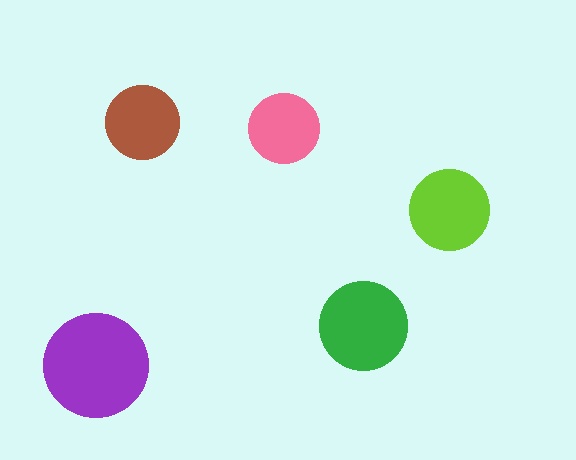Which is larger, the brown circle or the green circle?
The green one.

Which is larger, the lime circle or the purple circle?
The purple one.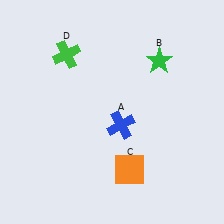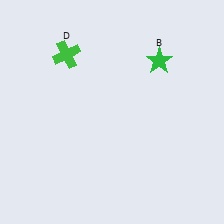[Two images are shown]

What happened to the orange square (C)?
The orange square (C) was removed in Image 2. It was in the bottom-right area of Image 1.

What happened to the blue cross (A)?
The blue cross (A) was removed in Image 2. It was in the bottom-right area of Image 1.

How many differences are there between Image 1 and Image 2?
There are 2 differences between the two images.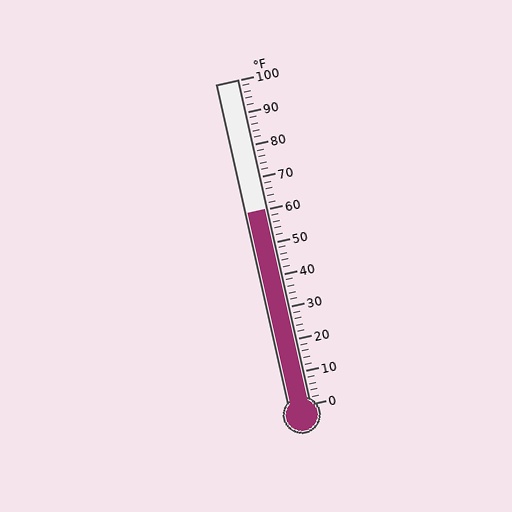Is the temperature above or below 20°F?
The temperature is above 20°F.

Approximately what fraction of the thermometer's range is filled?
The thermometer is filled to approximately 60% of its range.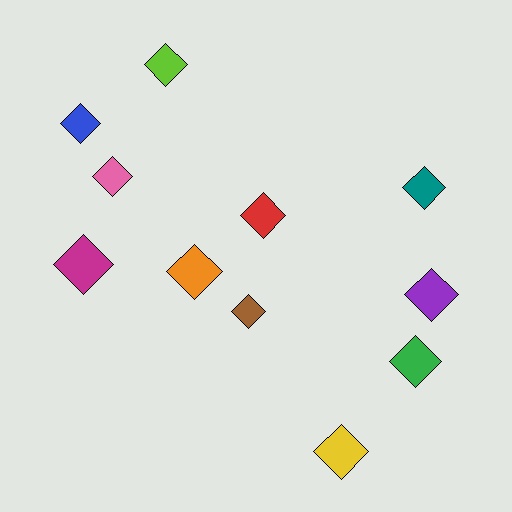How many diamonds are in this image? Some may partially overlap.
There are 11 diamonds.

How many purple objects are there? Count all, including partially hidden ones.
There is 1 purple object.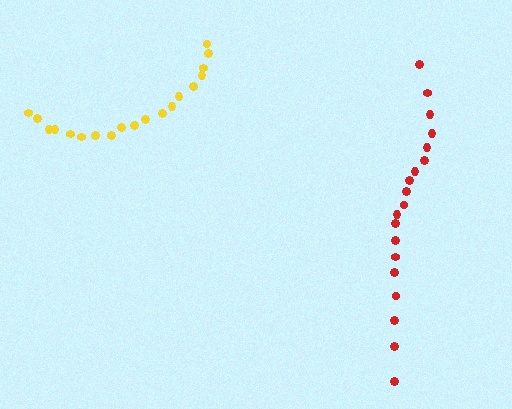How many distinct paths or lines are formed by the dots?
There are 2 distinct paths.